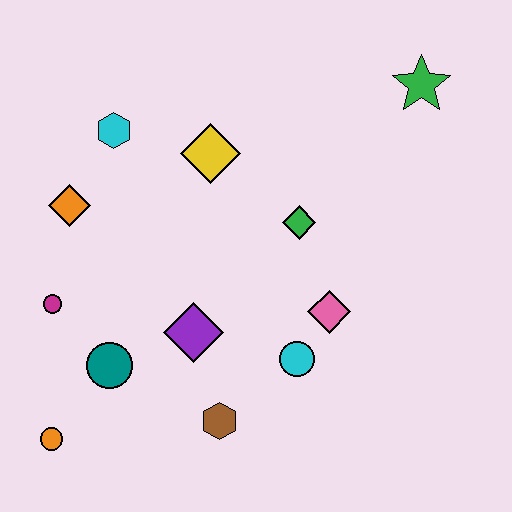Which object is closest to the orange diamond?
The cyan hexagon is closest to the orange diamond.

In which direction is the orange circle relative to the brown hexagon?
The orange circle is to the left of the brown hexagon.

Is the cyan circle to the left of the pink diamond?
Yes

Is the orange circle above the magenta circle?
No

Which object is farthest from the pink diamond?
The orange circle is farthest from the pink diamond.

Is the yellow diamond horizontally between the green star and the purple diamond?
Yes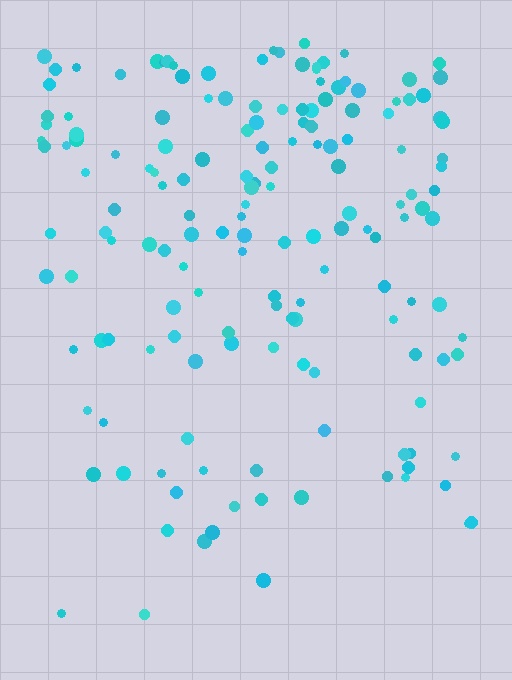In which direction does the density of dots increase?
From bottom to top, with the top side densest.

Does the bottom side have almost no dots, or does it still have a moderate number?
Still a moderate number, just noticeably fewer than the top.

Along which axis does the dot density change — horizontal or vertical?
Vertical.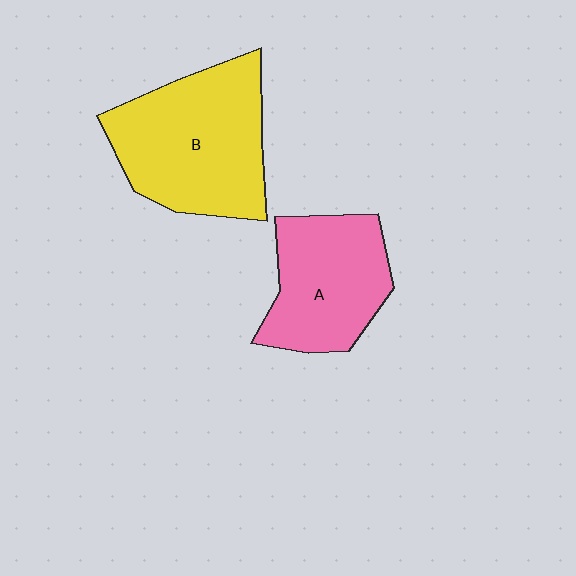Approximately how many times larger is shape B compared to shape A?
Approximately 1.3 times.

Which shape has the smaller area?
Shape A (pink).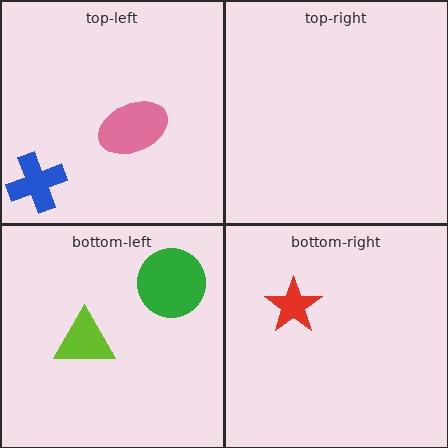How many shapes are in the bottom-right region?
1.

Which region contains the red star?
The bottom-right region.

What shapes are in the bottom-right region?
The red star.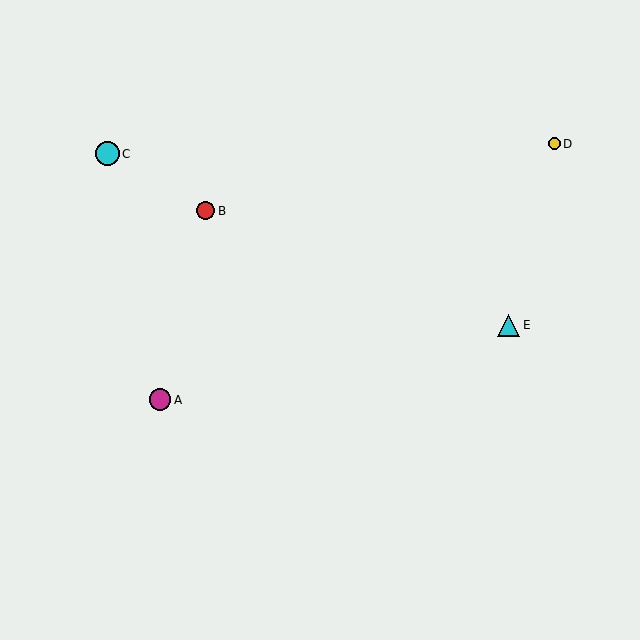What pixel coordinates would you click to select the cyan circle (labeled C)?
Click at (107, 154) to select the cyan circle C.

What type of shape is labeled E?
Shape E is a cyan triangle.